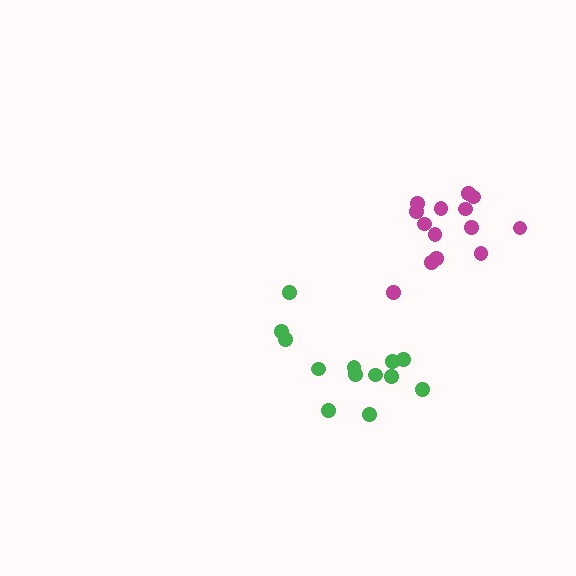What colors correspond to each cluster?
The clusters are colored: green, magenta.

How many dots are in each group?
Group 1: 13 dots, Group 2: 14 dots (27 total).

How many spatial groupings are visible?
There are 2 spatial groupings.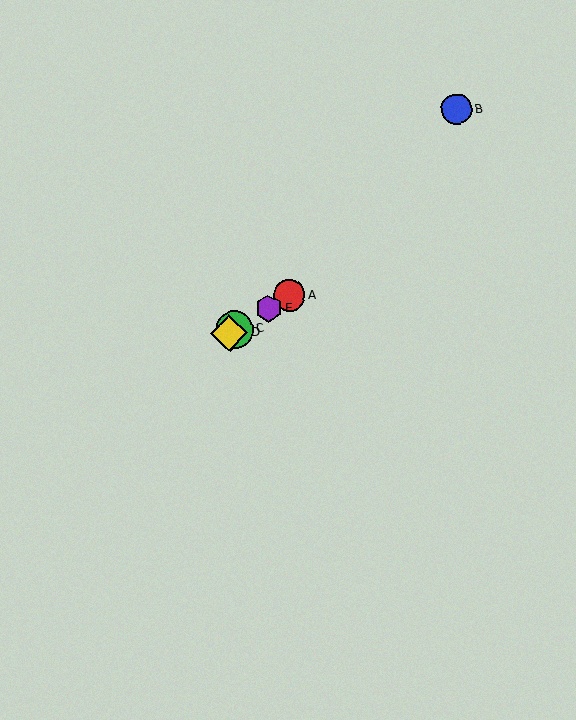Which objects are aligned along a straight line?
Objects A, C, D, E are aligned along a straight line.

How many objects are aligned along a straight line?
4 objects (A, C, D, E) are aligned along a straight line.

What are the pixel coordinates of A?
Object A is at (289, 296).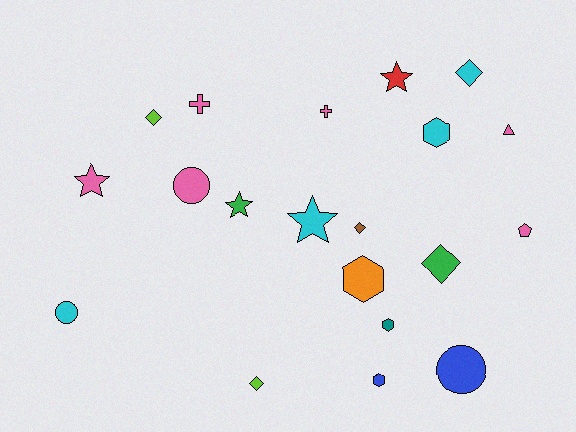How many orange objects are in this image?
There is 1 orange object.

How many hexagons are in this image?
There are 4 hexagons.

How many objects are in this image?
There are 20 objects.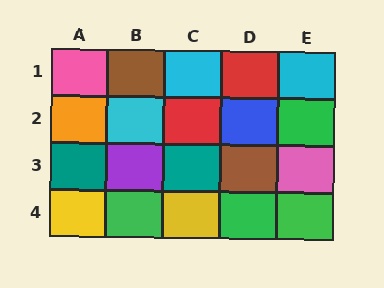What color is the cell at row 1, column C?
Cyan.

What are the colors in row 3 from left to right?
Teal, purple, teal, brown, pink.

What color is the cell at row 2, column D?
Blue.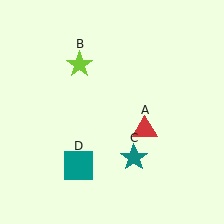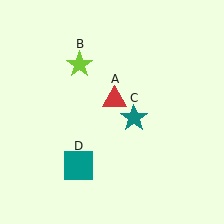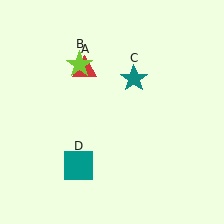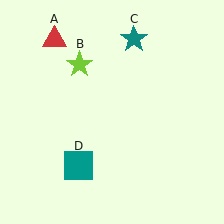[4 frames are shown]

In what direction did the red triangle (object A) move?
The red triangle (object A) moved up and to the left.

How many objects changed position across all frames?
2 objects changed position: red triangle (object A), teal star (object C).